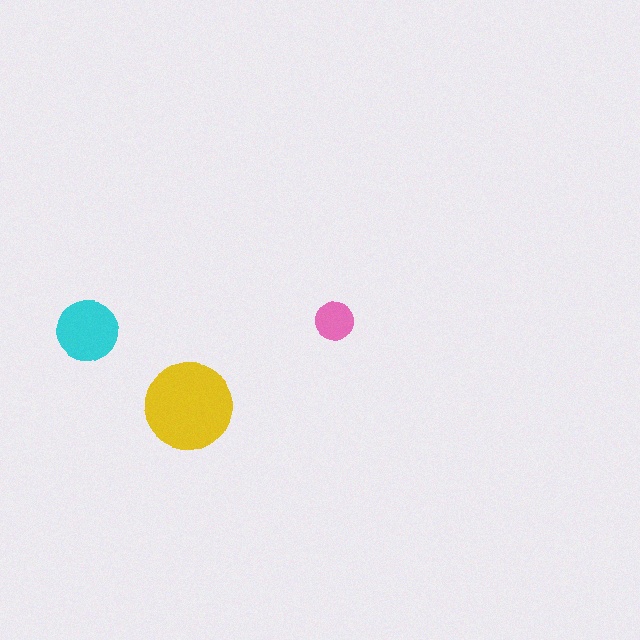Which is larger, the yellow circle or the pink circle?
The yellow one.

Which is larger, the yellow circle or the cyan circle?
The yellow one.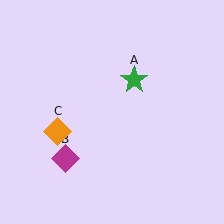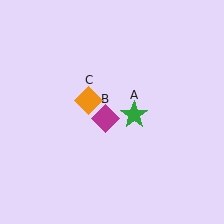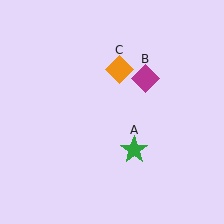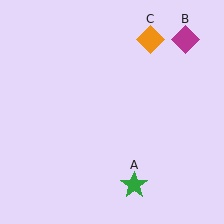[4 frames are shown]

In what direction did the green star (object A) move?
The green star (object A) moved down.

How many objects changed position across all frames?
3 objects changed position: green star (object A), magenta diamond (object B), orange diamond (object C).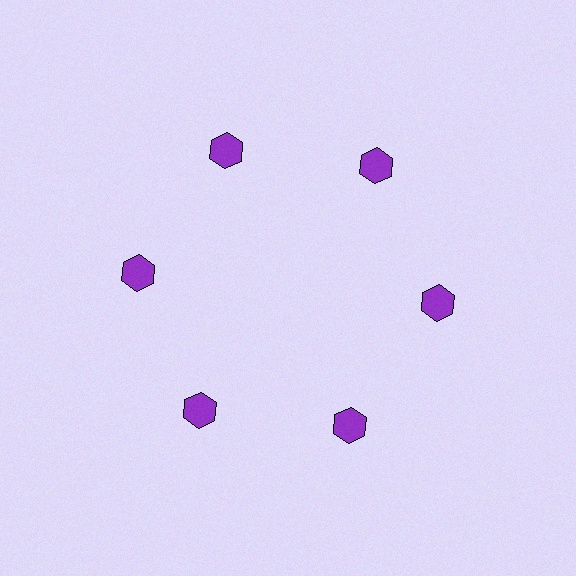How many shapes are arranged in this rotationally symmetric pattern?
There are 6 shapes, arranged in 6 groups of 1.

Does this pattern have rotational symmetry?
Yes, this pattern has 6-fold rotational symmetry. It looks the same after rotating 60 degrees around the center.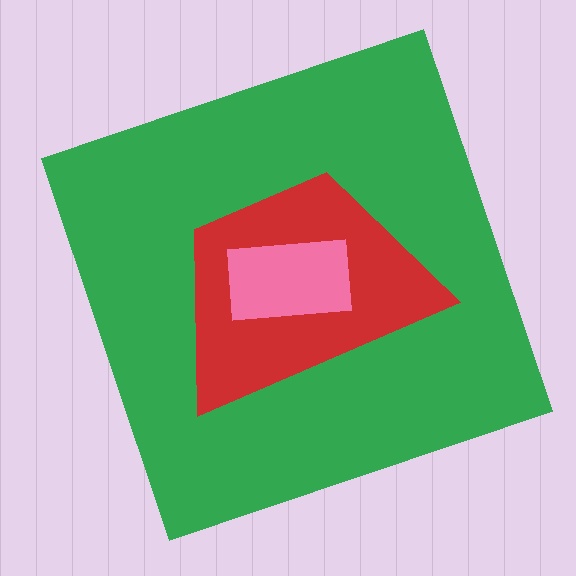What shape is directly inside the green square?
The red trapezoid.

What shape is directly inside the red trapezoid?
The pink rectangle.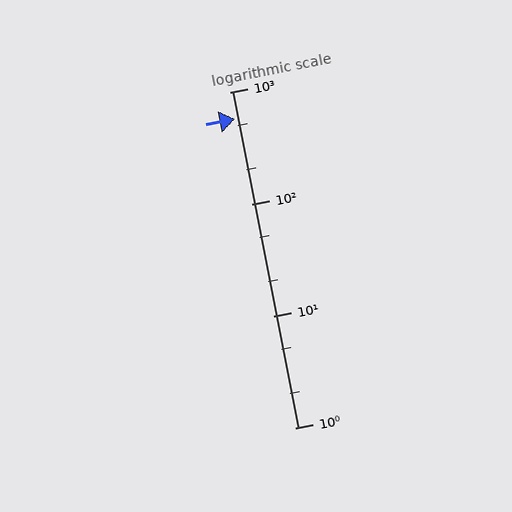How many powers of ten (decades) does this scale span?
The scale spans 3 decades, from 1 to 1000.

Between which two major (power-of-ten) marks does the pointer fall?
The pointer is between 100 and 1000.